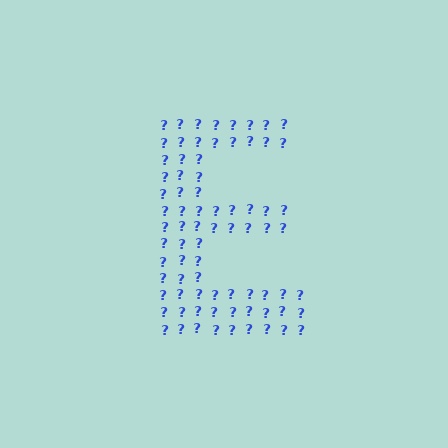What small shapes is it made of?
It is made of small question marks.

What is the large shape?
The large shape is the letter E.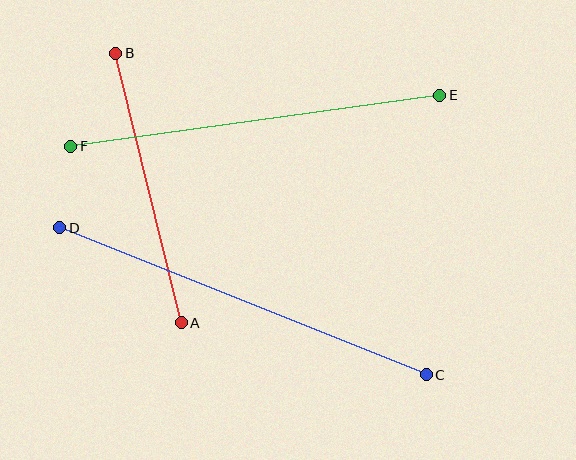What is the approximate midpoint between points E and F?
The midpoint is at approximately (255, 121) pixels.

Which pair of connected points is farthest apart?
Points C and D are farthest apart.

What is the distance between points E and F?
The distance is approximately 373 pixels.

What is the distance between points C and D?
The distance is approximately 395 pixels.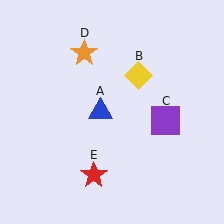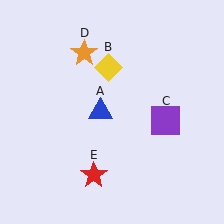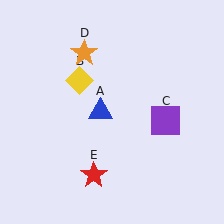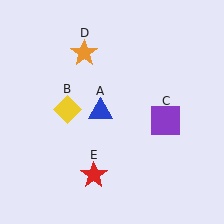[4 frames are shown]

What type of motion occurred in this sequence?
The yellow diamond (object B) rotated counterclockwise around the center of the scene.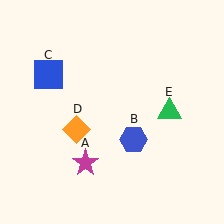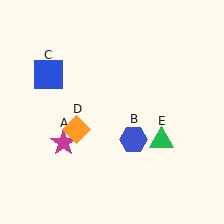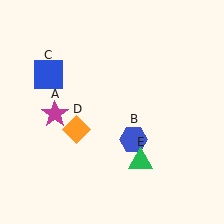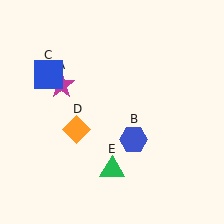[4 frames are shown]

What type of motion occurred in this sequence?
The magenta star (object A), green triangle (object E) rotated clockwise around the center of the scene.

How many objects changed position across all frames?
2 objects changed position: magenta star (object A), green triangle (object E).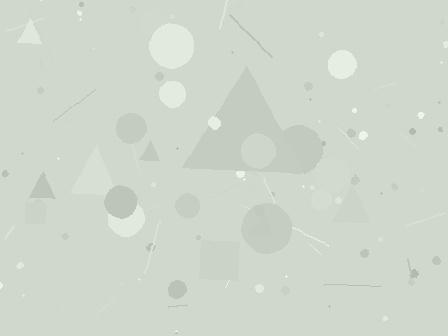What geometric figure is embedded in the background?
A triangle is embedded in the background.